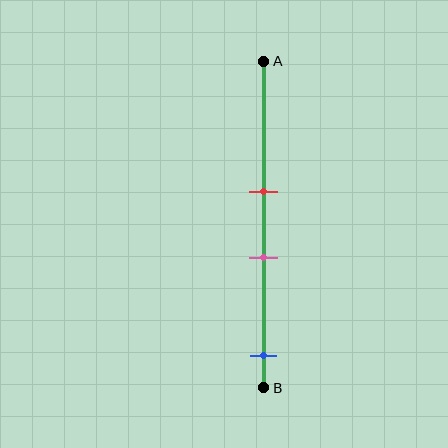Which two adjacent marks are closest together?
The red and pink marks are the closest adjacent pair.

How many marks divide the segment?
There are 3 marks dividing the segment.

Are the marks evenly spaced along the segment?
No, the marks are not evenly spaced.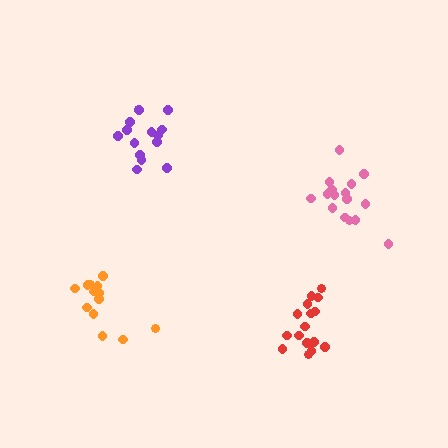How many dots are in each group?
Group 1: 16 dots, Group 2: 13 dots, Group 3: 15 dots, Group 4: 16 dots (60 total).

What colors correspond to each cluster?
The clusters are colored: red, orange, purple, pink.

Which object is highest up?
The purple cluster is topmost.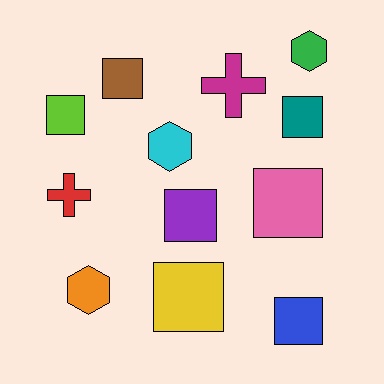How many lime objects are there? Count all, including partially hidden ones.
There is 1 lime object.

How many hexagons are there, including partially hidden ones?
There are 3 hexagons.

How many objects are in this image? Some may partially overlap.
There are 12 objects.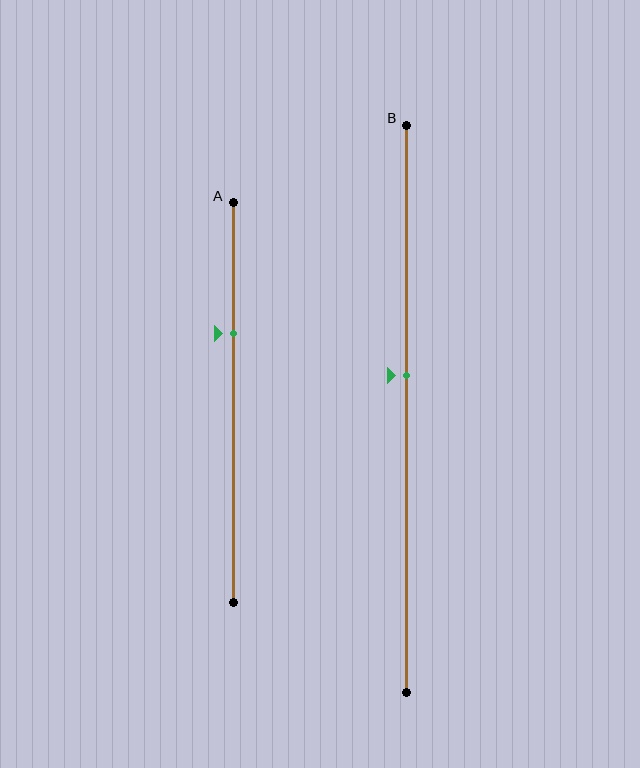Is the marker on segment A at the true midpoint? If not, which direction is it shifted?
No, the marker on segment A is shifted upward by about 17% of the segment length.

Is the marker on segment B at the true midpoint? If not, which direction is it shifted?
No, the marker on segment B is shifted upward by about 6% of the segment length.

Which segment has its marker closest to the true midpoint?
Segment B has its marker closest to the true midpoint.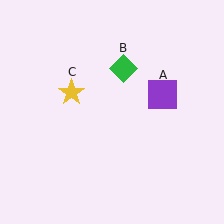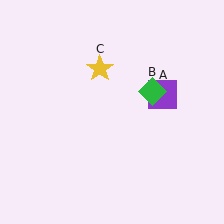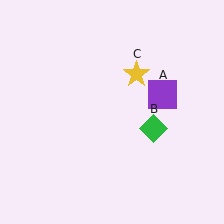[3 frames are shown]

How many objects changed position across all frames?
2 objects changed position: green diamond (object B), yellow star (object C).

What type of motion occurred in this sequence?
The green diamond (object B), yellow star (object C) rotated clockwise around the center of the scene.